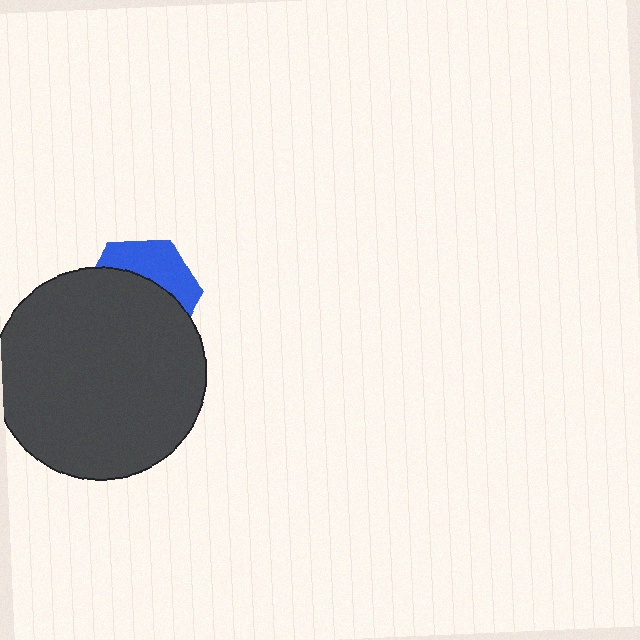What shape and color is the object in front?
The object in front is a dark gray circle.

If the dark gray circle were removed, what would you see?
You would see the complete blue hexagon.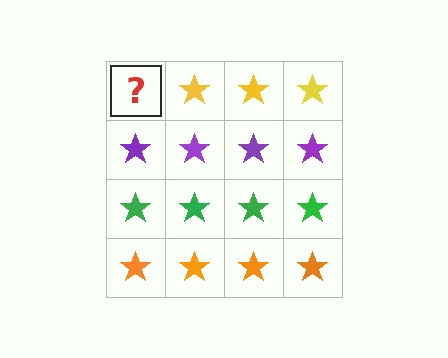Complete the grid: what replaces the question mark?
The question mark should be replaced with a yellow star.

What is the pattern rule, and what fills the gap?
The rule is that each row has a consistent color. The gap should be filled with a yellow star.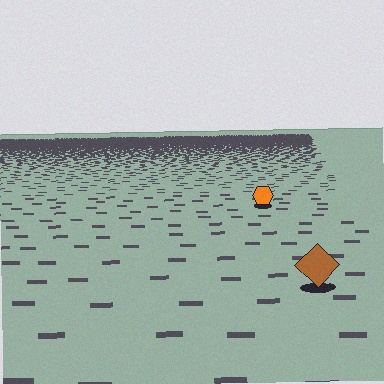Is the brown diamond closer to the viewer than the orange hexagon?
Yes. The brown diamond is closer — you can tell from the texture gradient: the ground texture is coarser near it.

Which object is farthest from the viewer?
The orange hexagon is farthest from the viewer. It appears smaller and the ground texture around it is denser.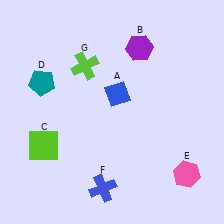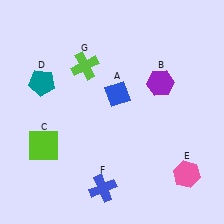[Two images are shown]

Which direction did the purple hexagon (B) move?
The purple hexagon (B) moved down.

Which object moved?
The purple hexagon (B) moved down.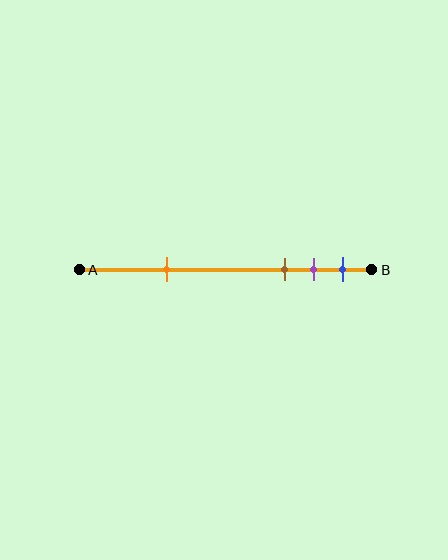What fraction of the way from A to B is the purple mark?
The purple mark is approximately 80% (0.8) of the way from A to B.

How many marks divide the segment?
There are 4 marks dividing the segment.